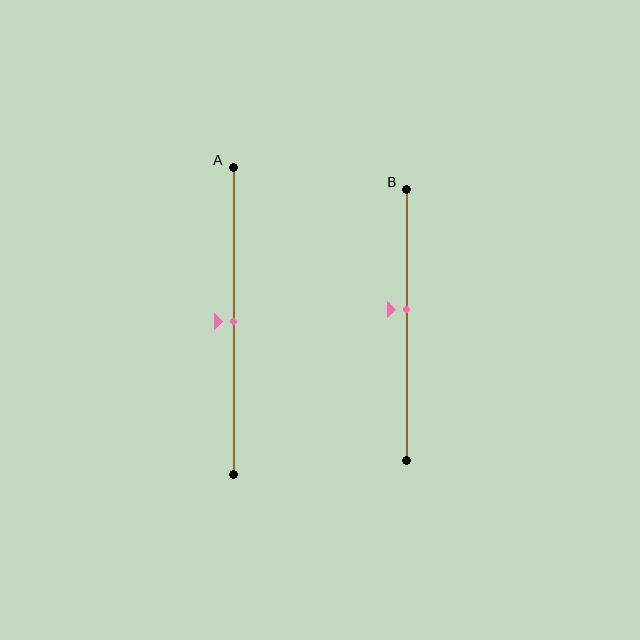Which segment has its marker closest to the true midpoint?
Segment A has its marker closest to the true midpoint.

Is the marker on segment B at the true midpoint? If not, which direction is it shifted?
No, the marker on segment B is shifted upward by about 6% of the segment length.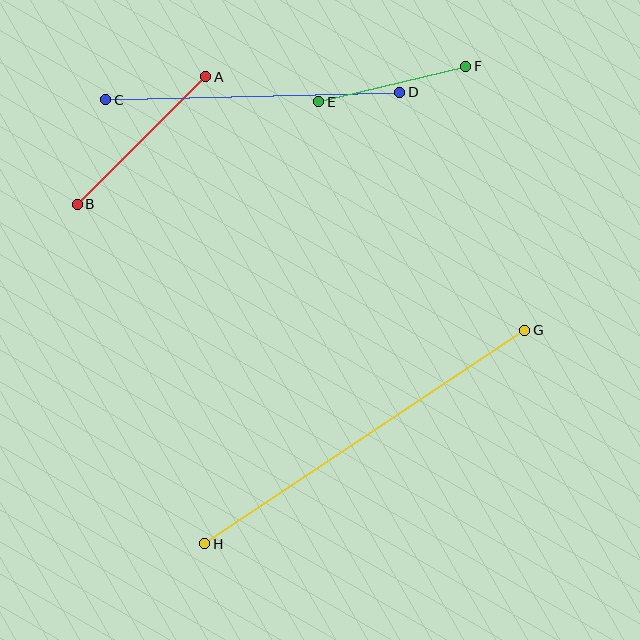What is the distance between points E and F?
The distance is approximately 151 pixels.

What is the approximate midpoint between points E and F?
The midpoint is at approximately (392, 84) pixels.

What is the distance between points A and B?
The distance is approximately 181 pixels.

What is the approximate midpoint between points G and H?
The midpoint is at approximately (365, 437) pixels.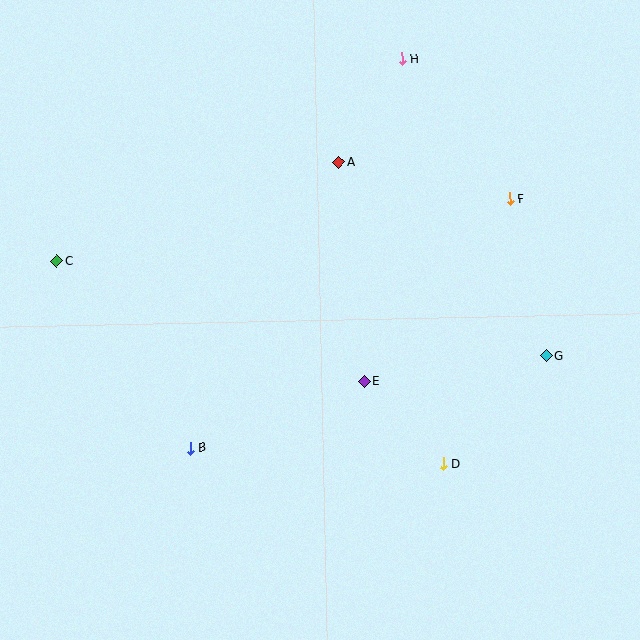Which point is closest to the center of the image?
Point E at (365, 381) is closest to the center.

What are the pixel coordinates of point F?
Point F is at (510, 199).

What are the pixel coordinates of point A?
Point A is at (339, 163).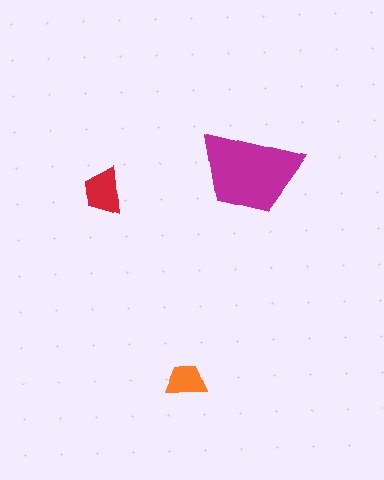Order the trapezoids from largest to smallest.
the magenta one, the red one, the orange one.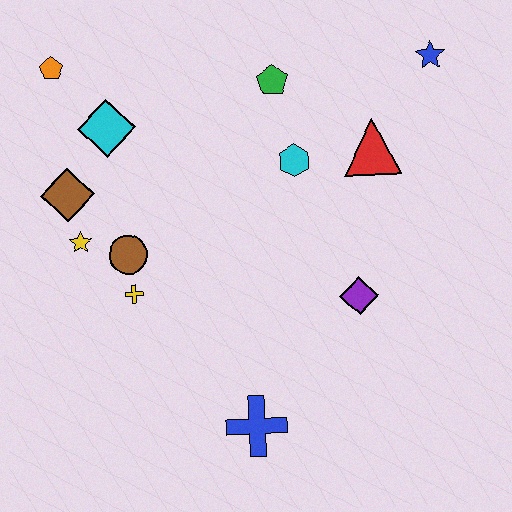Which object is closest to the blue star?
The red triangle is closest to the blue star.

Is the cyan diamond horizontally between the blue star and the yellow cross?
No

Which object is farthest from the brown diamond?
The blue star is farthest from the brown diamond.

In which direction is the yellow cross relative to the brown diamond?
The yellow cross is below the brown diamond.